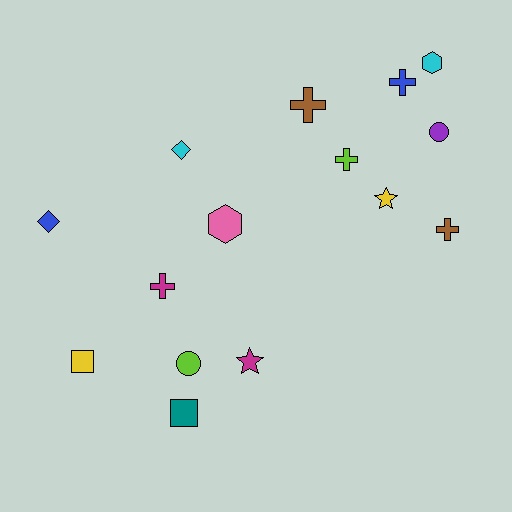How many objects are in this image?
There are 15 objects.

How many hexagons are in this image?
There are 2 hexagons.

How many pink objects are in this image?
There is 1 pink object.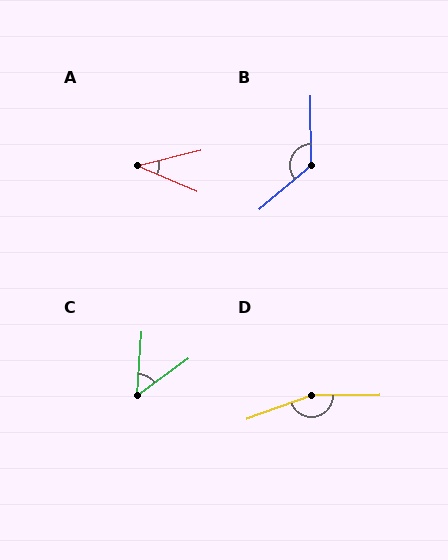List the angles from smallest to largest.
A (37°), C (50°), B (130°), D (160°).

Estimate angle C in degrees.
Approximately 50 degrees.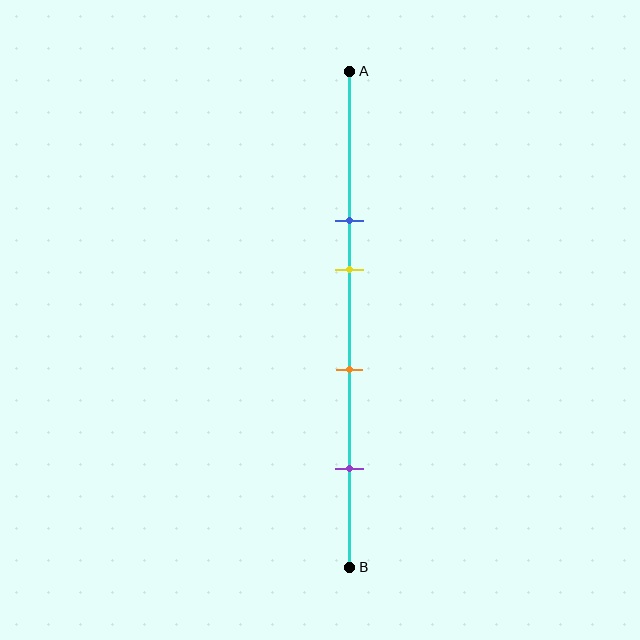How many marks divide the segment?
There are 4 marks dividing the segment.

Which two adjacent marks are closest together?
The blue and yellow marks are the closest adjacent pair.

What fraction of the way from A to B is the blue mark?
The blue mark is approximately 30% (0.3) of the way from A to B.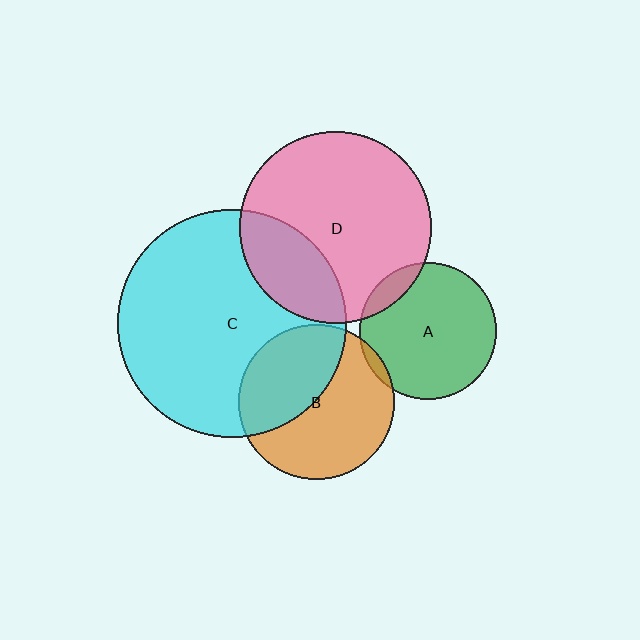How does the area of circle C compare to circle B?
Approximately 2.2 times.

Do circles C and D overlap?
Yes.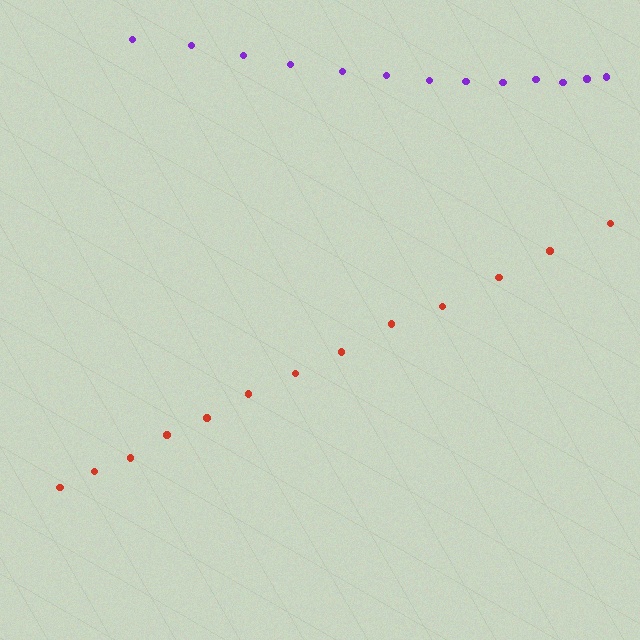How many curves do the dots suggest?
There are 2 distinct paths.